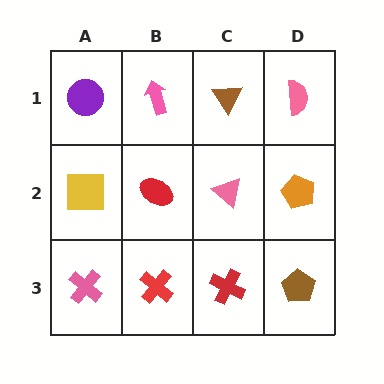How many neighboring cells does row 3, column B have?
3.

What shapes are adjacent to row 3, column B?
A red ellipse (row 2, column B), a pink cross (row 3, column A), a red cross (row 3, column C).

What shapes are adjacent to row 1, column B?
A red ellipse (row 2, column B), a purple circle (row 1, column A), a brown triangle (row 1, column C).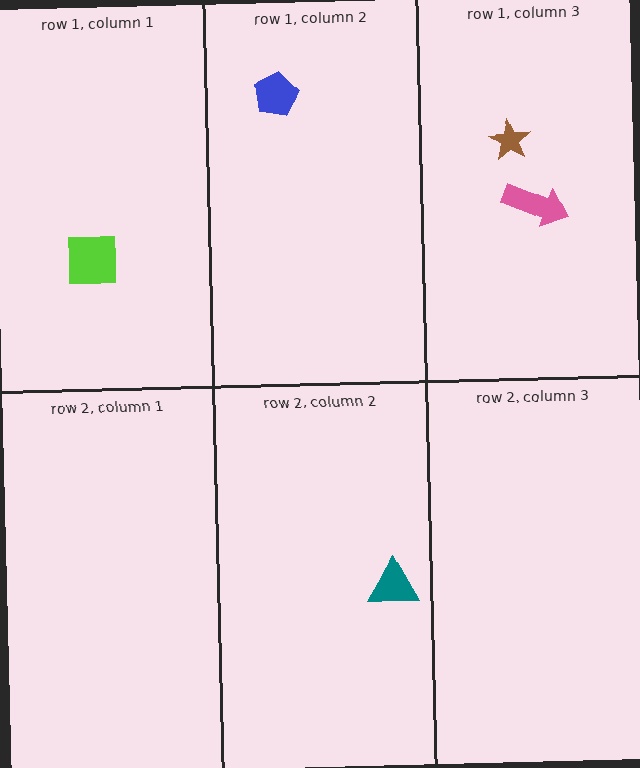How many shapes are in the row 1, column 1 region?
1.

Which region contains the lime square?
The row 1, column 1 region.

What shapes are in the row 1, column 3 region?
The brown star, the pink arrow.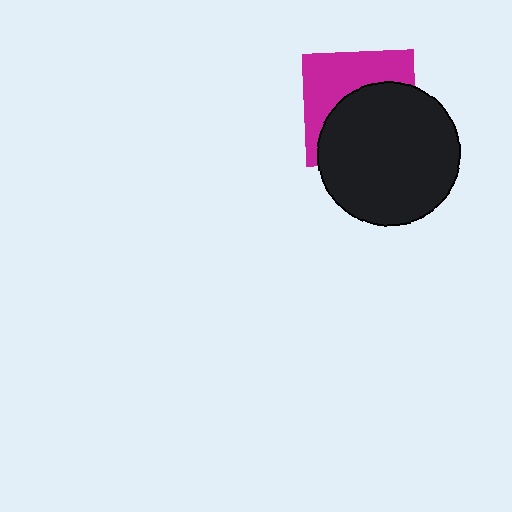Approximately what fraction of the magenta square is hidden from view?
Roughly 56% of the magenta square is hidden behind the black circle.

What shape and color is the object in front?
The object in front is a black circle.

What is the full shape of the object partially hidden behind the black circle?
The partially hidden object is a magenta square.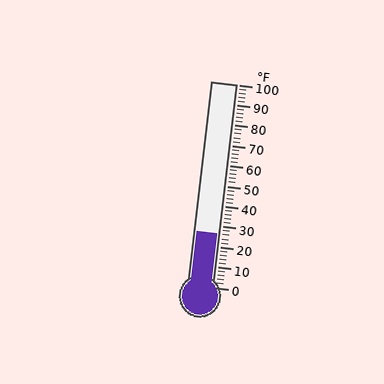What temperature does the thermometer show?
The thermometer shows approximately 26°F.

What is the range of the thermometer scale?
The thermometer scale ranges from 0°F to 100°F.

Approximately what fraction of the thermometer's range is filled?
The thermometer is filled to approximately 25% of its range.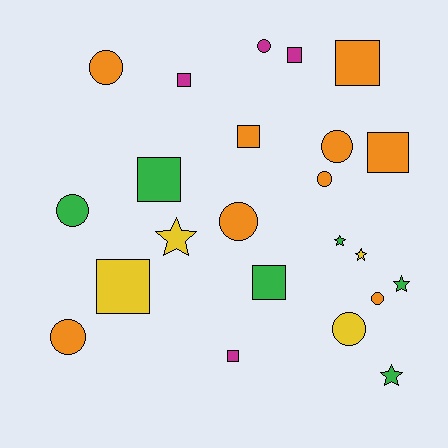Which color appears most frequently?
Orange, with 9 objects.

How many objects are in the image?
There are 23 objects.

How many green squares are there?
There are 2 green squares.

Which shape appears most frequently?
Square, with 9 objects.